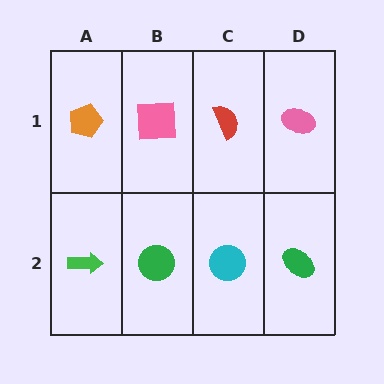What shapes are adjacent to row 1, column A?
A green arrow (row 2, column A), a pink square (row 1, column B).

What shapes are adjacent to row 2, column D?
A pink ellipse (row 1, column D), a cyan circle (row 2, column C).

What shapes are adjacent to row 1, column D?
A green ellipse (row 2, column D), a red semicircle (row 1, column C).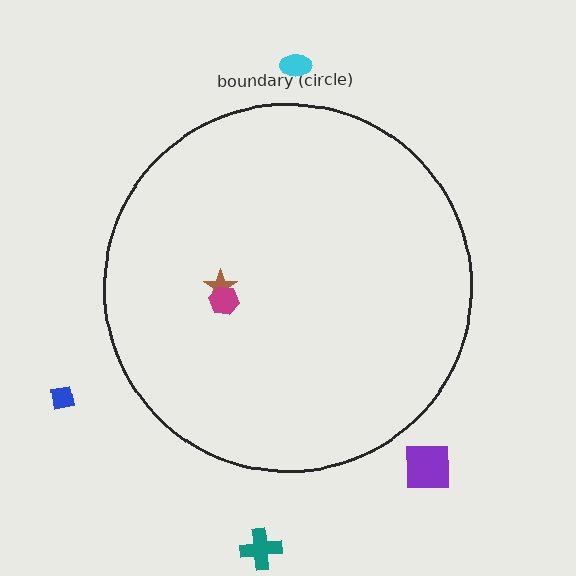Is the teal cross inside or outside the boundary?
Outside.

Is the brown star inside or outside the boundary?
Inside.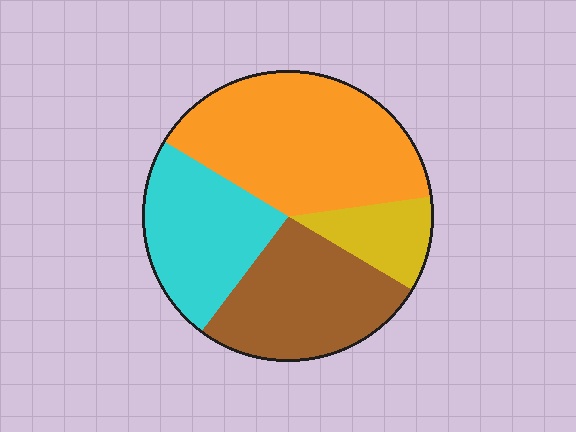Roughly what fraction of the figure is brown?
Brown covers 27% of the figure.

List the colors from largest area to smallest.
From largest to smallest: orange, brown, cyan, yellow.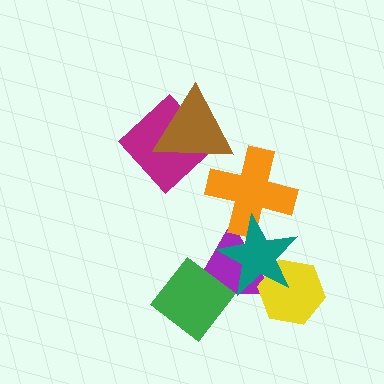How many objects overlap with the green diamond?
1 object overlaps with the green diamond.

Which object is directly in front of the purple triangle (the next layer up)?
The green diamond is directly in front of the purple triangle.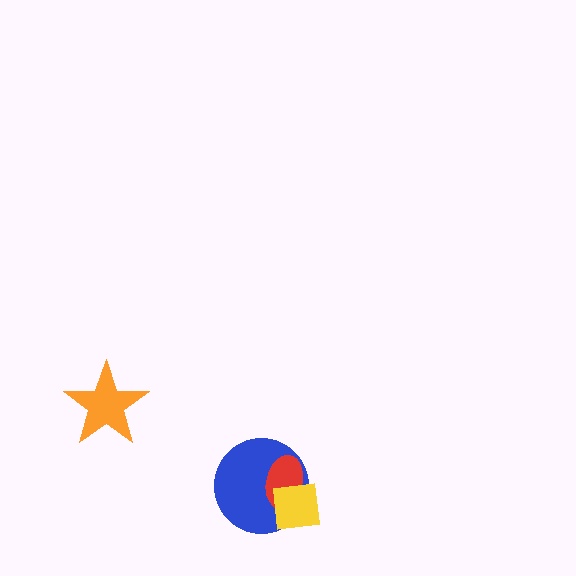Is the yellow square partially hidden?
No, no other shape covers it.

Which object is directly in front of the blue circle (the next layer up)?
The red ellipse is directly in front of the blue circle.